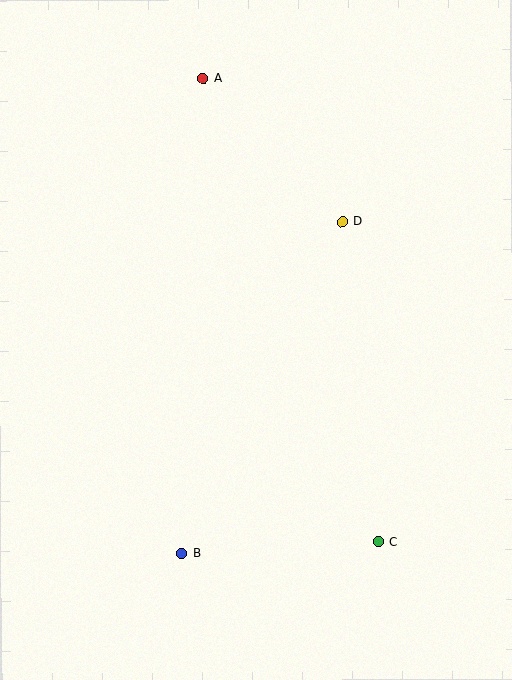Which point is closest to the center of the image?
Point D at (342, 222) is closest to the center.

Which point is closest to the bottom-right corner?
Point C is closest to the bottom-right corner.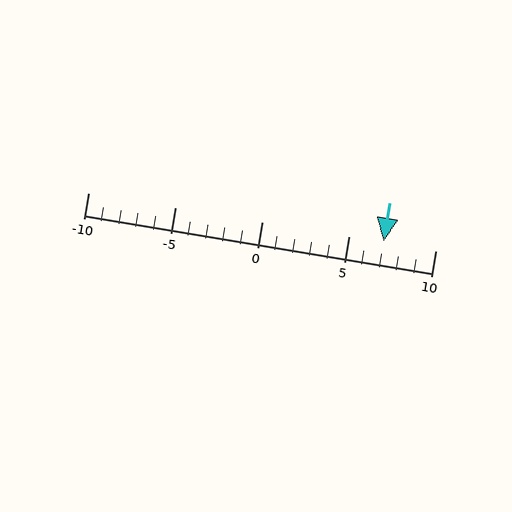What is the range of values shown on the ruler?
The ruler shows values from -10 to 10.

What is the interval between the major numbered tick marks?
The major tick marks are spaced 5 units apart.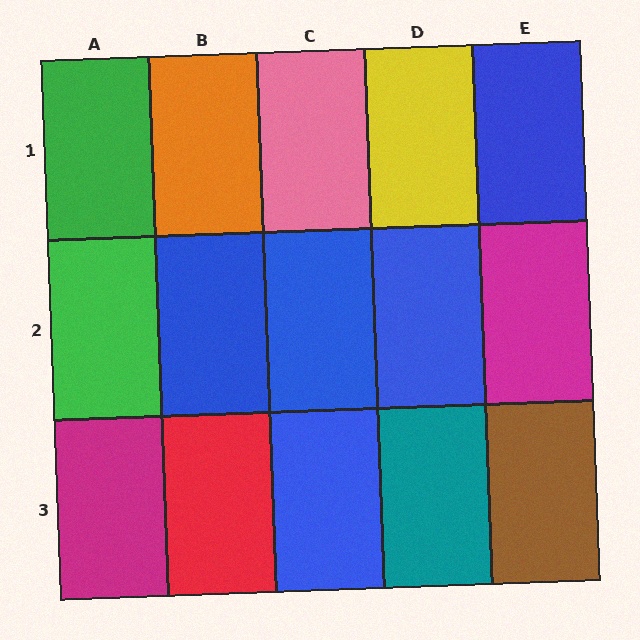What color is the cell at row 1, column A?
Green.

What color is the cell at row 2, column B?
Blue.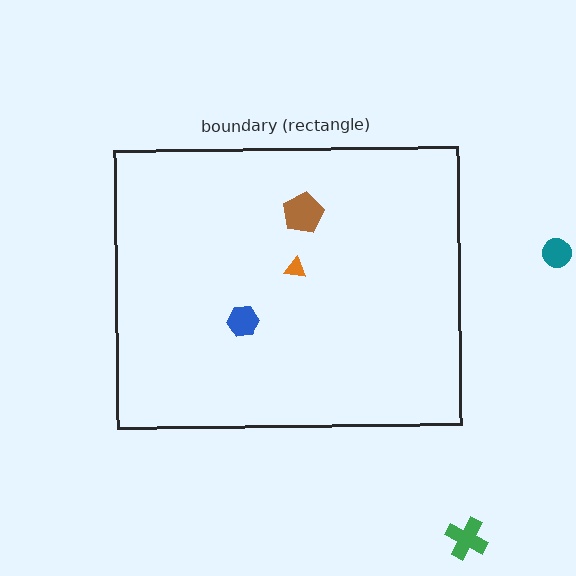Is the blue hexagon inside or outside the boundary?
Inside.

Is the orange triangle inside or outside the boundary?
Inside.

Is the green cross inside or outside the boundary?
Outside.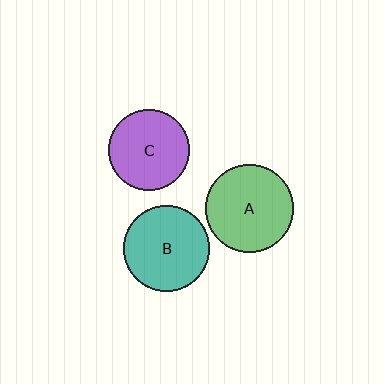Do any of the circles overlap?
No, none of the circles overlap.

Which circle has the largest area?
Circle A (green).